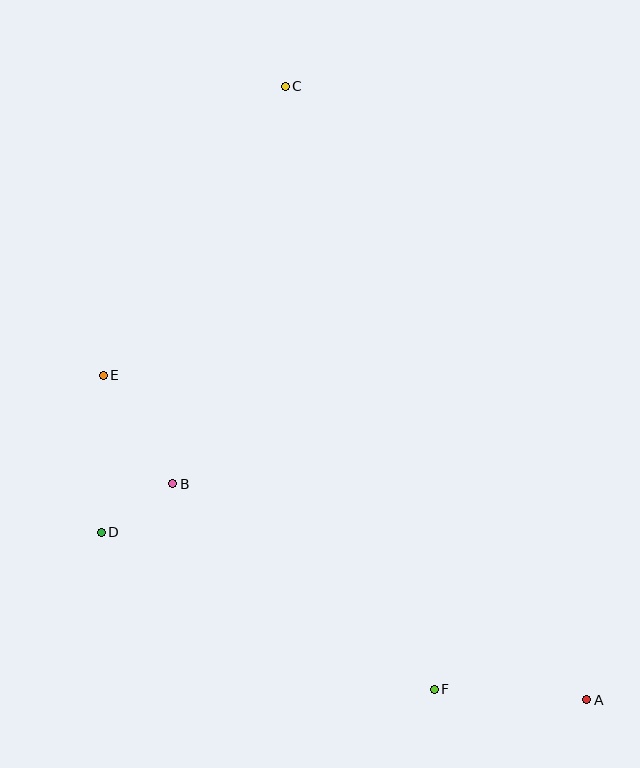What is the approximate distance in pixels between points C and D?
The distance between C and D is approximately 482 pixels.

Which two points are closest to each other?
Points B and D are closest to each other.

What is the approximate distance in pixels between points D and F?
The distance between D and F is approximately 368 pixels.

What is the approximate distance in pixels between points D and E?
The distance between D and E is approximately 157 pixels.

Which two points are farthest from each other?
Points A and C are farthest from each other.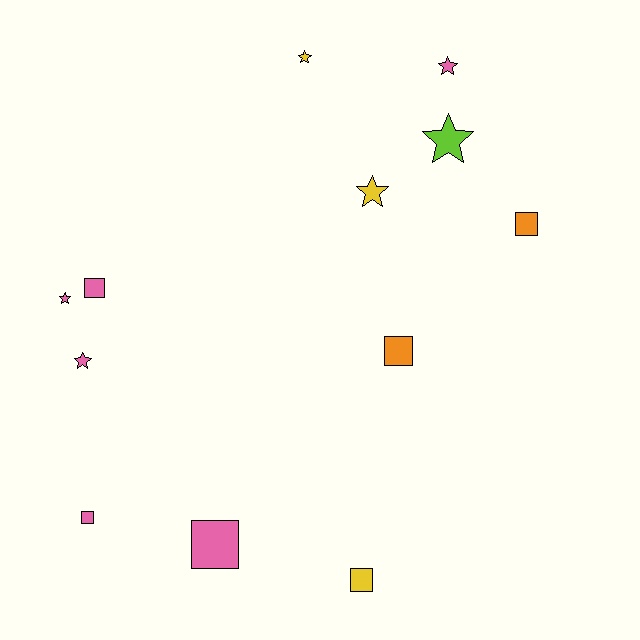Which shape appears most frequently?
Square, with 6 objects.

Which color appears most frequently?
Pink, with 6 objects.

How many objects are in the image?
There are 12 objects.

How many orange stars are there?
There are no orange stars.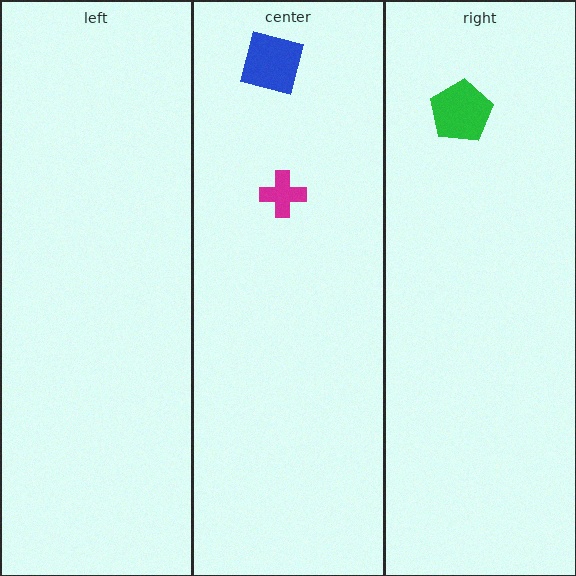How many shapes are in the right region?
1.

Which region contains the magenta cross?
The center region.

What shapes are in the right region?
The green pentagon.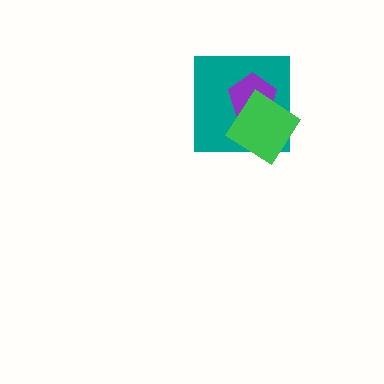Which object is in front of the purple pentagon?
The green diamond is in front of the purple pentagon.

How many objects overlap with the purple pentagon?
2 objects overlap with the purple pentagon.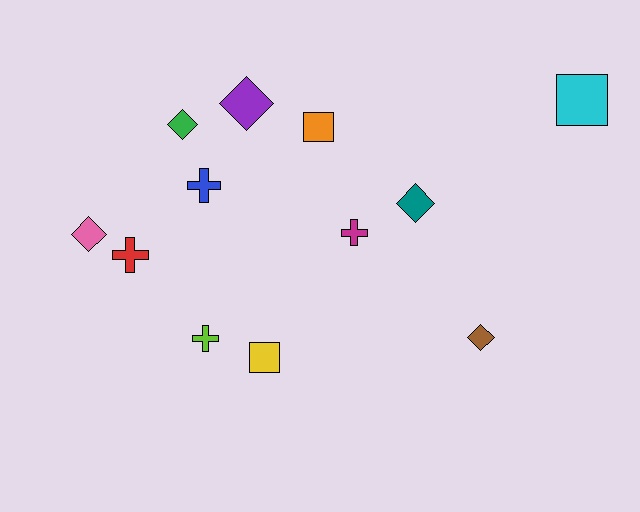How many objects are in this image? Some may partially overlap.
There are 12 objects.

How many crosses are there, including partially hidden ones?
There are 4 crosses.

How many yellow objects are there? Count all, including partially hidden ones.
There is 1 yellow object.